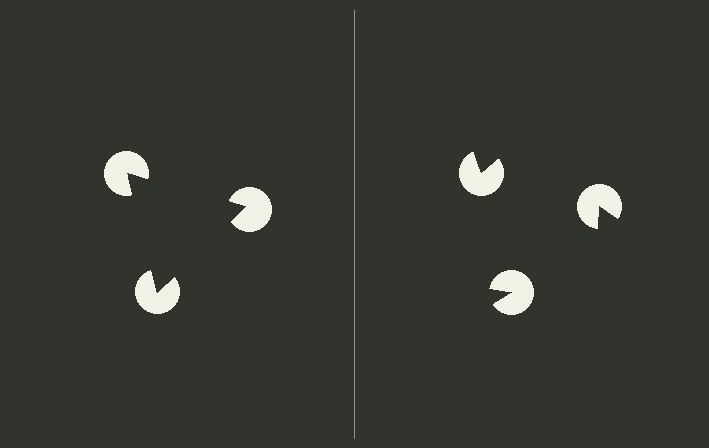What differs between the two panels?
The pac-man discs are positioned identically on both sides; only the wedge orientations differ. On the left they align to a triangle; on the right they are misaligned.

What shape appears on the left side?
An illusory triangle.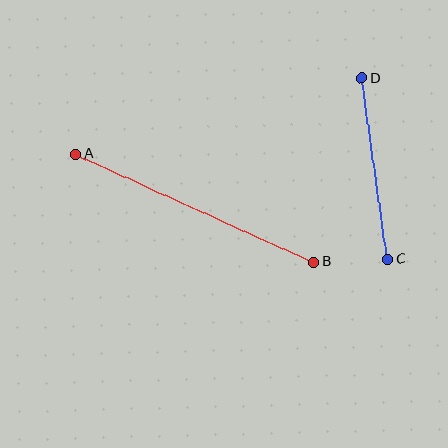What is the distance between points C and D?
The distance is approximately 183 pixels.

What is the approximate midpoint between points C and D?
The midpoint is at approximately (375, 169) pixels.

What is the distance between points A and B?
The distance is approximately 261 pixels.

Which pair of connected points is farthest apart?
Points A and B are farthest apart.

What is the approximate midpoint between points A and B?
The midpoint is at approximately (195, 208) pixels.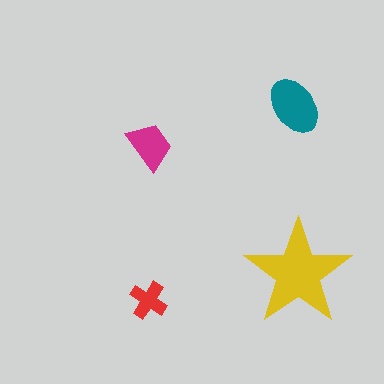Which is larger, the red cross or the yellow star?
The yellow star.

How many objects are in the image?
There are 4 objects in the image.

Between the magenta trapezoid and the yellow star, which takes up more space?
The yellow star.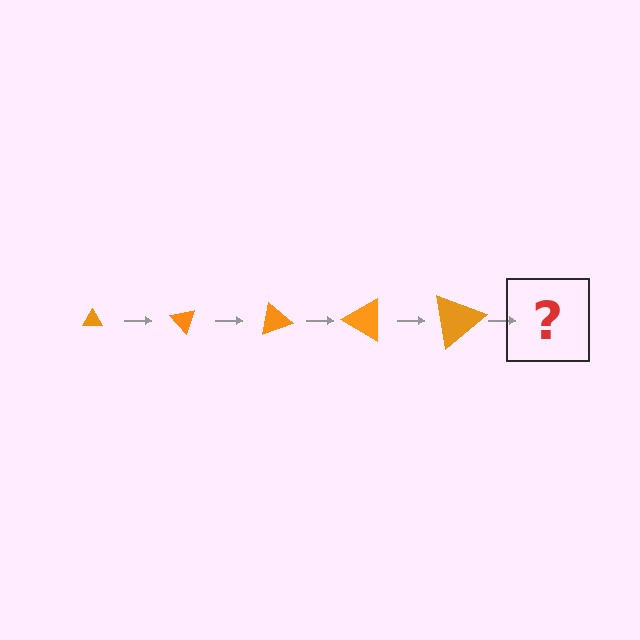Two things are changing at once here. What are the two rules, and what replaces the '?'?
The two rules are that the triangle grows larger each step and it rotates 50 degrees each step. The '?' should be a triangle, larger than the previous one and rotated 250 degrees from the start.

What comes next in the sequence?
The next element should be a triangle, larger than the previous one and rotated 250 degrees from the start.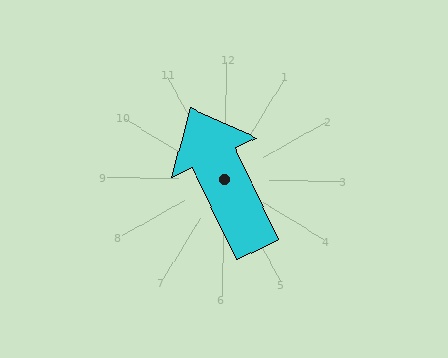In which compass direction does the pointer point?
Northwest.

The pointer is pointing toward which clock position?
Roughly 11 o'clock.